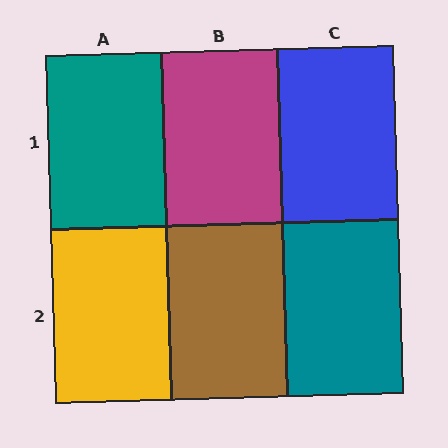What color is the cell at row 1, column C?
Blue.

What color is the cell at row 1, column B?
Magenta.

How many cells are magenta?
1 cell is magenta.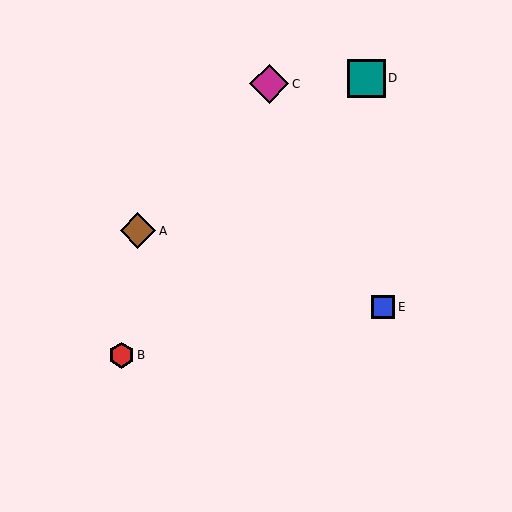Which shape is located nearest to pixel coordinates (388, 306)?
The blue square (labeled E) at (383, 307) is nearest to that location.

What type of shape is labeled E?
Shape E is a blue square.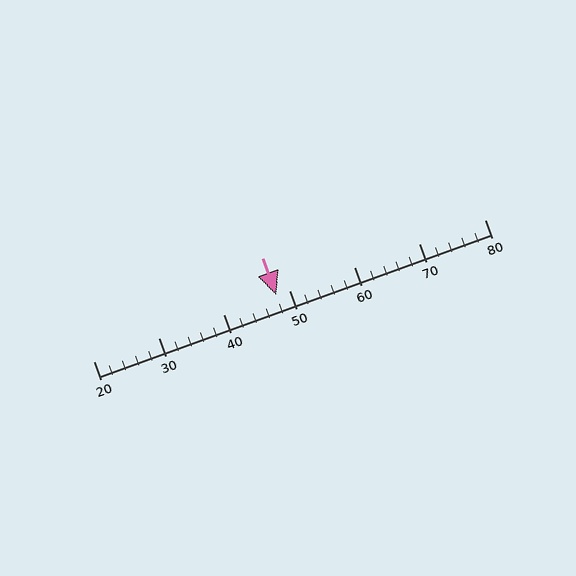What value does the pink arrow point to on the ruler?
The pink arrow points to approximately 48.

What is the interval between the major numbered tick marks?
The major tick marks are spaced 10 units apart.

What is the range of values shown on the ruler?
The ruler shows values from 20 to 80.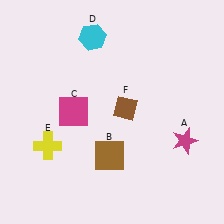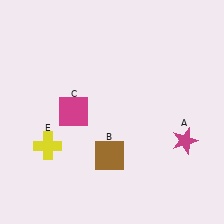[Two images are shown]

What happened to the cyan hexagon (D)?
The cyan hexagon (D) was removed in Image 2. It was in the top-left area of Image 1.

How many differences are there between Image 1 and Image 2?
There are 2 differences between the two images.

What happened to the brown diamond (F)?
The brown diamond (F) was removed in Image 2. It was in the top-right area of Image 1.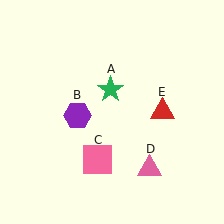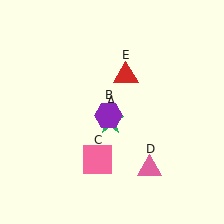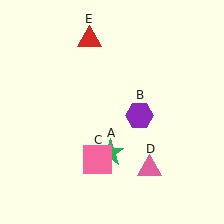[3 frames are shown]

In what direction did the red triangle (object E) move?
The red triangle (object E) moved up and to the left.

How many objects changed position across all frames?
3 objects changed position: green star (object A), purple hexagon (object B), red triangle (object E).